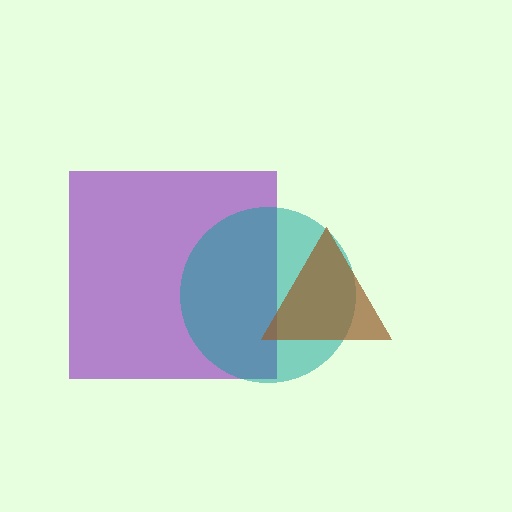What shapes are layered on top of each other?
The layered shapes are: a purple square, a teal circle, a brown triangle.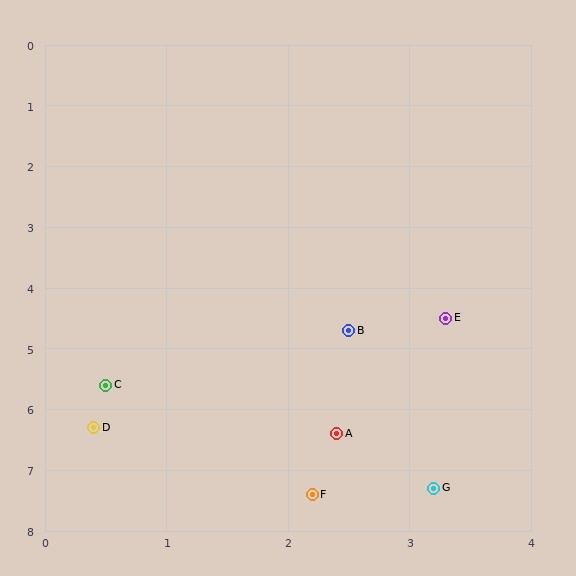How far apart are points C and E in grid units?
Points C and E are about 3.0 grid units apart.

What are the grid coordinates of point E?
Point E is at approximately (3.3, 4.5).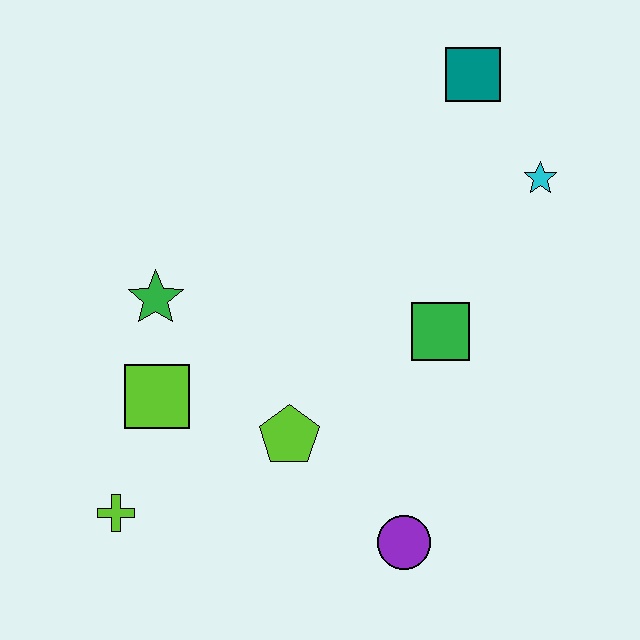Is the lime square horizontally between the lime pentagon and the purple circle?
No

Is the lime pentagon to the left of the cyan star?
Yes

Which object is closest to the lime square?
The green star is closest to the lime square.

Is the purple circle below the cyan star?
Yes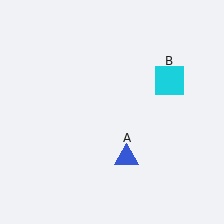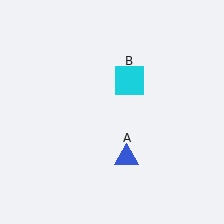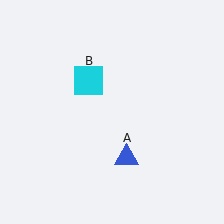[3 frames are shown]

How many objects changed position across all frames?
1 object changed position: cyan square (object B).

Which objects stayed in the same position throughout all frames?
Blue triangle (object A) remained stationary.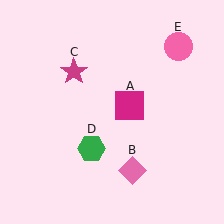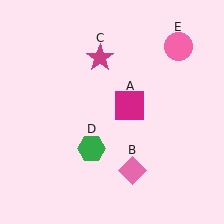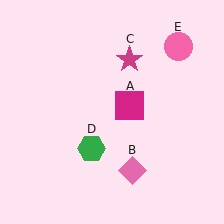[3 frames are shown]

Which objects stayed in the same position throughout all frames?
Magenta square (object A) and pink diamond (object B) and green hexagon (object D) and pink circle (object E) remained stationary.